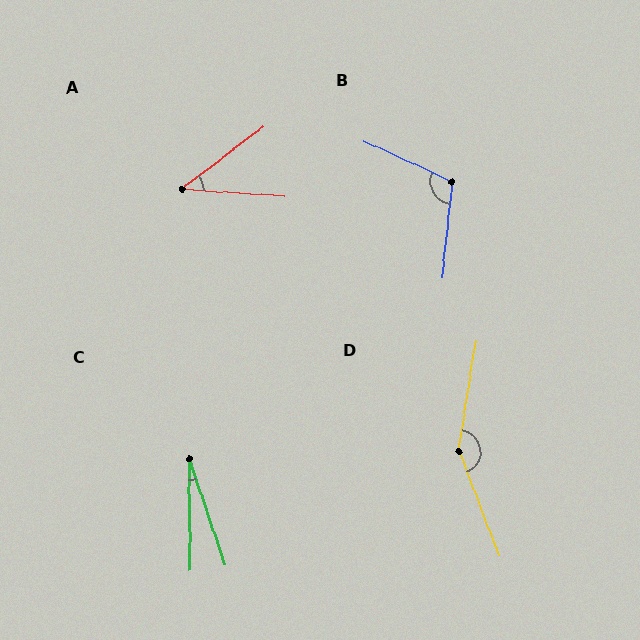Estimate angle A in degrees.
Approximately 41 degrees.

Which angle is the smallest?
C, at approximately 18 degrees.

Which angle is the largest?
D, at approximately 150 degrees.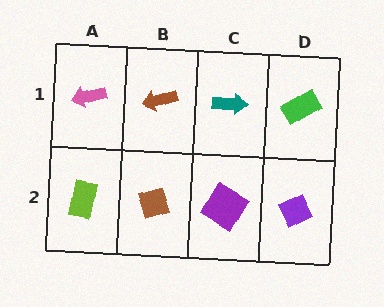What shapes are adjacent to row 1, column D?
A purple diamond (row 2, column D), a teal arrow (row 1, column C).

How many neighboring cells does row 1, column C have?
3.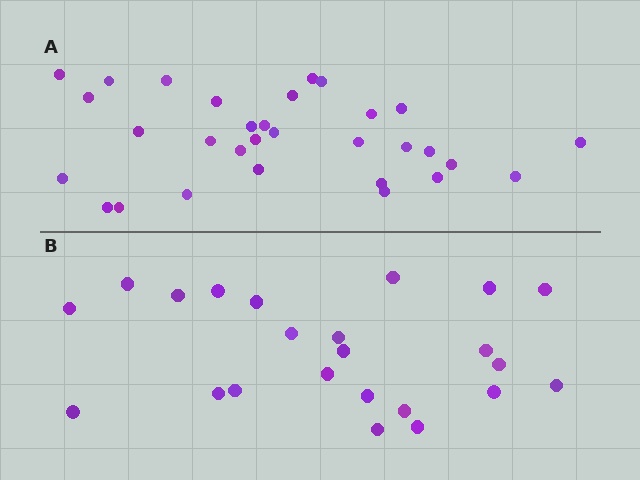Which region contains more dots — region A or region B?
Region A (the top region) has more dots.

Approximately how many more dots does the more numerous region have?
Region A has roughly 8 or so more dots than region B.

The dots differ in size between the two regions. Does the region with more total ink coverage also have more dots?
No. Region B has more total ink coverage because its dots are larger, but region A actually contains more individual dots. Total area can be misleading — the number of items is what matters here.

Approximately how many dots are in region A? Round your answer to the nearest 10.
About 30 dots. (The exact count is 31, which rounds to 30.)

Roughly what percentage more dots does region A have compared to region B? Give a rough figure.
About 35% more.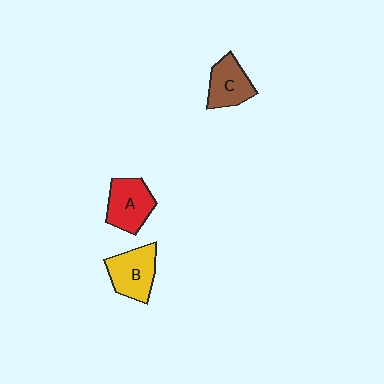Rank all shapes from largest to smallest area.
From largest to smallest: B (yellow), A (red), C (brown).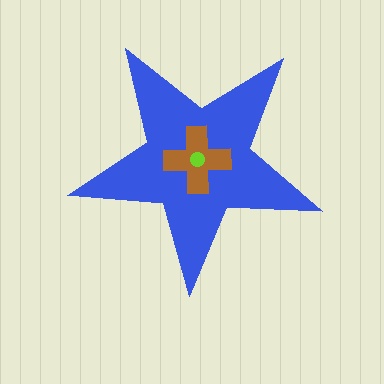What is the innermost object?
The lime circle.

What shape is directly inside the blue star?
The brown cross.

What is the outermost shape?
The blue star.